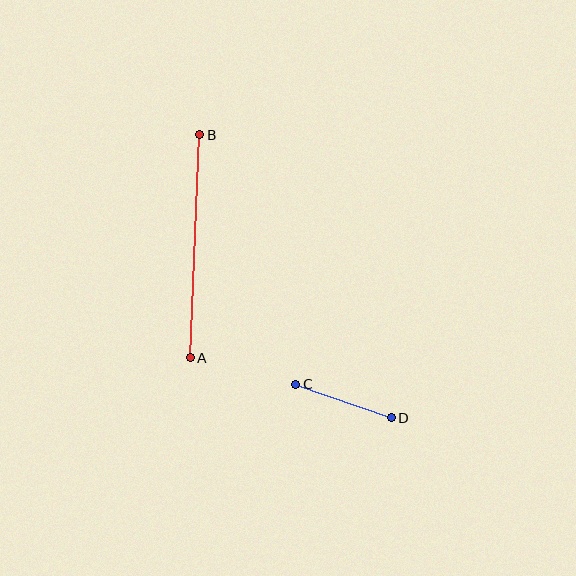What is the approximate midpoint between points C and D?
The midpoint is at approximately (343, 401) pixels.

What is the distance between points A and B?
The distance is approximately 223 pixels.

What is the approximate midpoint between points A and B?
The midpoint is at approximately (195, 246) pixels.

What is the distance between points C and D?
The distance is approximately 101 pixels.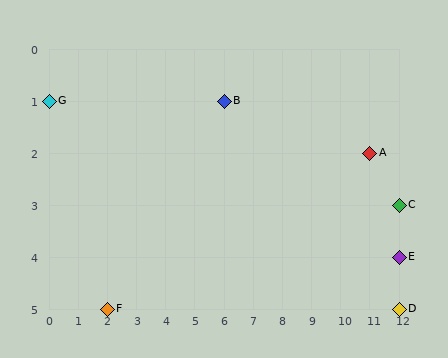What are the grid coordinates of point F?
Point F is at grid coordinates (2, 5).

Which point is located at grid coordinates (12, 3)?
Point C is at (12, 3).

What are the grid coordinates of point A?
Point A is at grid coordinates (11, 2).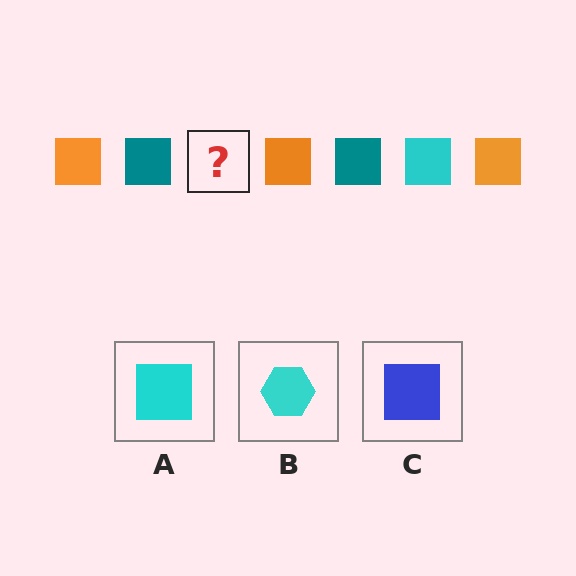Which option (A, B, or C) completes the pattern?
A.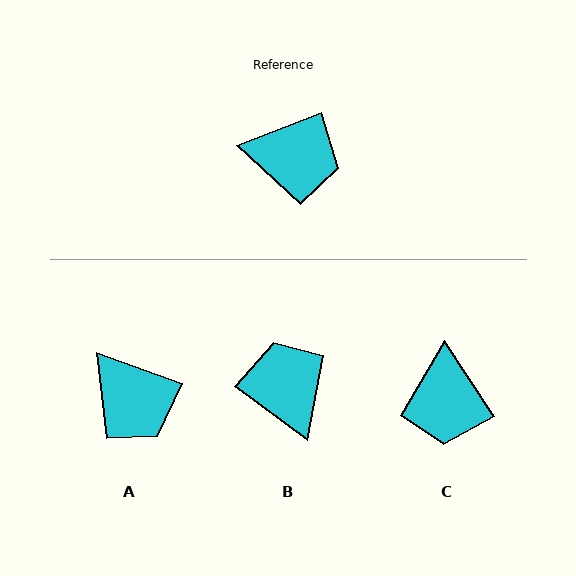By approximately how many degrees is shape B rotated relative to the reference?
Approximately 122 degrees counter-clockwise.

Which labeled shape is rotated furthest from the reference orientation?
B, about 122 degrees away.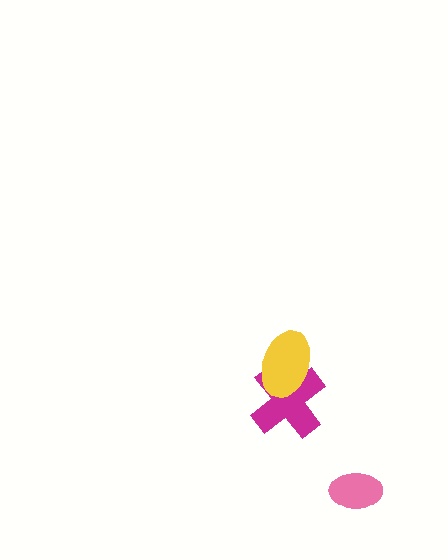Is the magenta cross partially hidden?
Yes, it is partially covered by another shape.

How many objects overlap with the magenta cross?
1 object overlaps with the magenta cross.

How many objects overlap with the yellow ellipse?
1 object overlaps with the yellow ellipse.